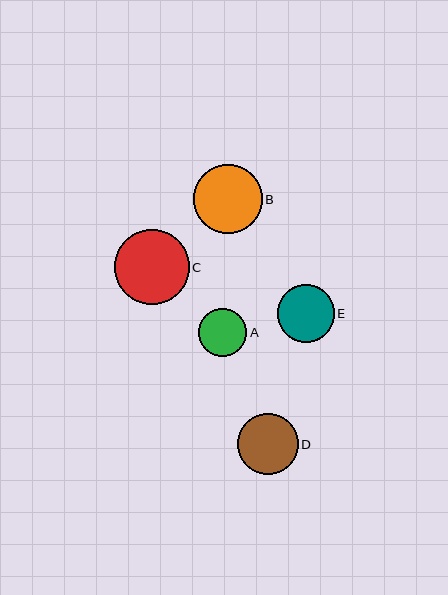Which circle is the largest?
Circle C is the largest with a size of approximately 75 pixels.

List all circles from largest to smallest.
From largest to smallest: C, B, D, E, A.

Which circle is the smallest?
Circle A is the smallest with a size of approximately 48 pixels.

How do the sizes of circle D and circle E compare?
Circle D and circle E are approximately the same size.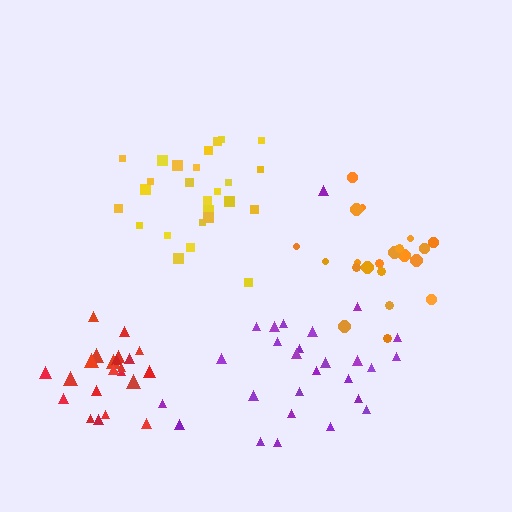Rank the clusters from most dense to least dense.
red, orange, yellow, purple.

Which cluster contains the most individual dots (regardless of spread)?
Purple (27).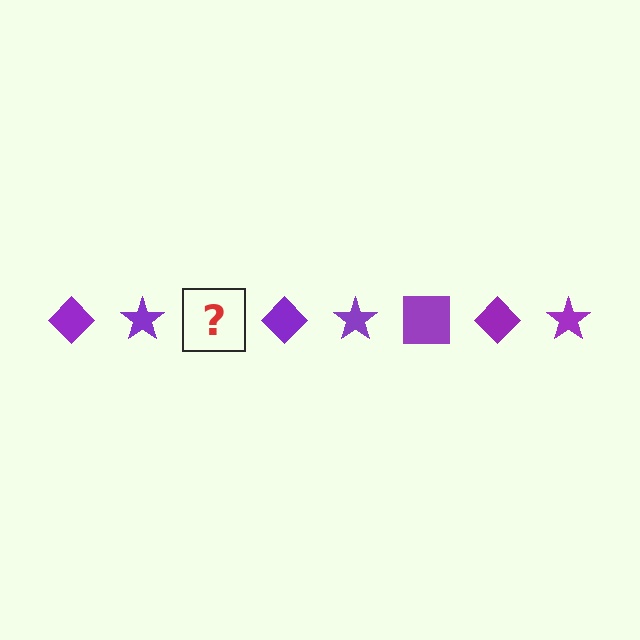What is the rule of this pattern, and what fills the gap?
The rule is that the pattern cycles through diamond, star, square shapes in purple. The gap should be filled with a purple square.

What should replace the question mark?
The question mark should be replaced with a purple square.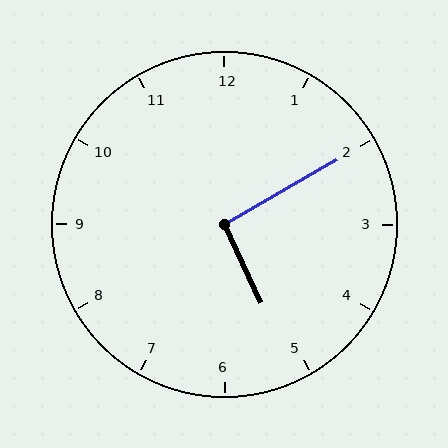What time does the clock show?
5:10.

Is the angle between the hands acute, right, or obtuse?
It is right.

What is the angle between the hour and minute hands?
Approximately 95 degrees.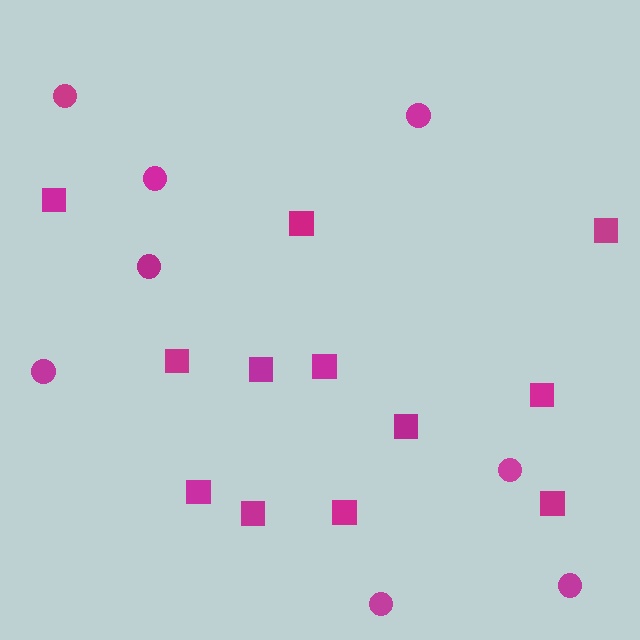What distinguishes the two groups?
There are 2 groups: one group of circles (8) and one group of squares (12).